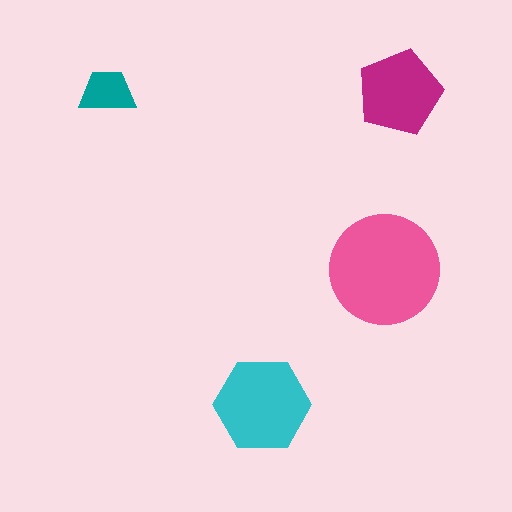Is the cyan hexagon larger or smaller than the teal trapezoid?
Larger.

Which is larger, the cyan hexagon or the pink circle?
The pink circle.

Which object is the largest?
The pink circle.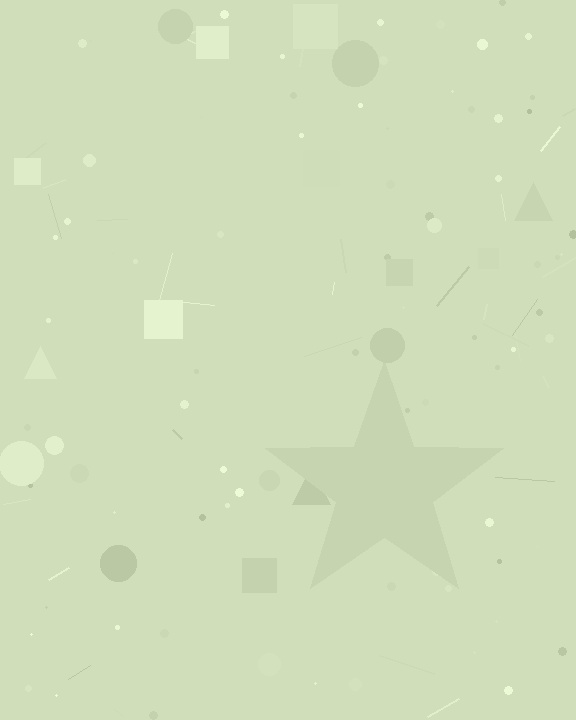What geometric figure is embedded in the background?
A star is embedded in the background.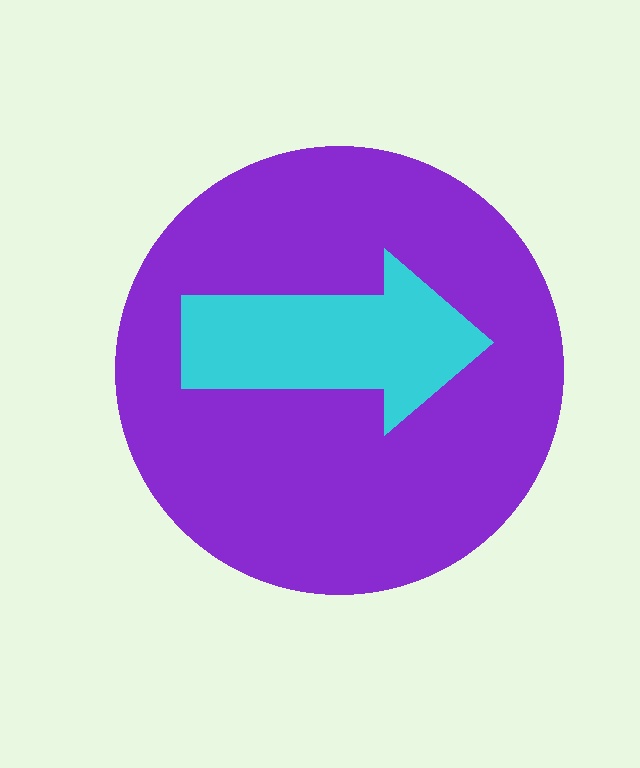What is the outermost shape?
The purple circle.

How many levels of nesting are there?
2.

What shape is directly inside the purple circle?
The cyan arrow.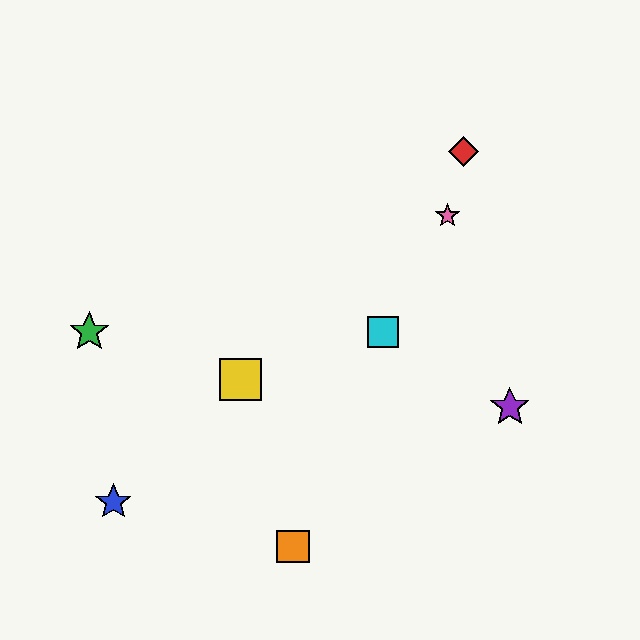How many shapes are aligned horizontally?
2 shapes (the green star, the cyan square) are aligned horizontally.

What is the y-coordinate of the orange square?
The orange square is at y≈547.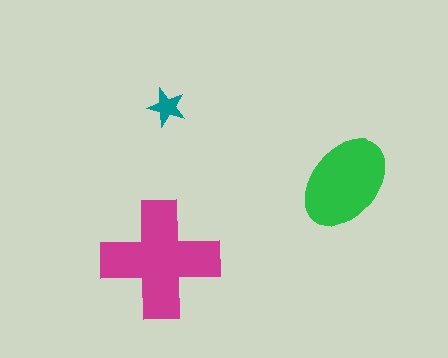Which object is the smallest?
The teal star.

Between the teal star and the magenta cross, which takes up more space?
The magenta cross.